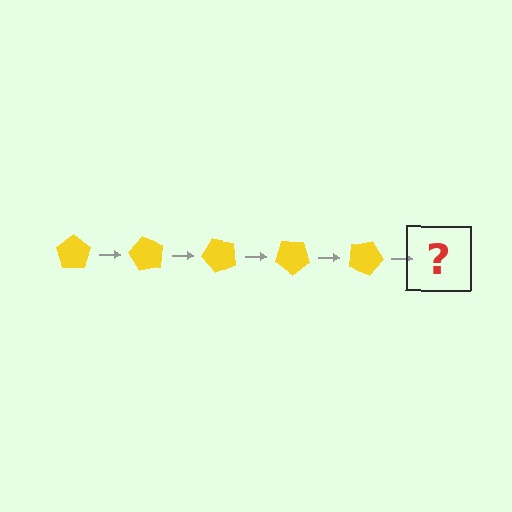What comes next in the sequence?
The next element should be a yellow pentagon rotated 300 degrees.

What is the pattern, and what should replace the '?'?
The pattern is that the pentagon rotates 60 degrees each step. The '?' should be a yellow pentagon rotated 300 degrees.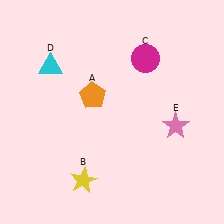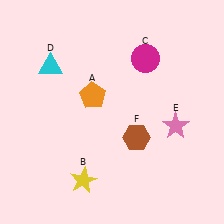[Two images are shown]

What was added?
A brown hexagon (F) was added in Image 2.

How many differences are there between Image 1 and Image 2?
There is 1 difference between the two images.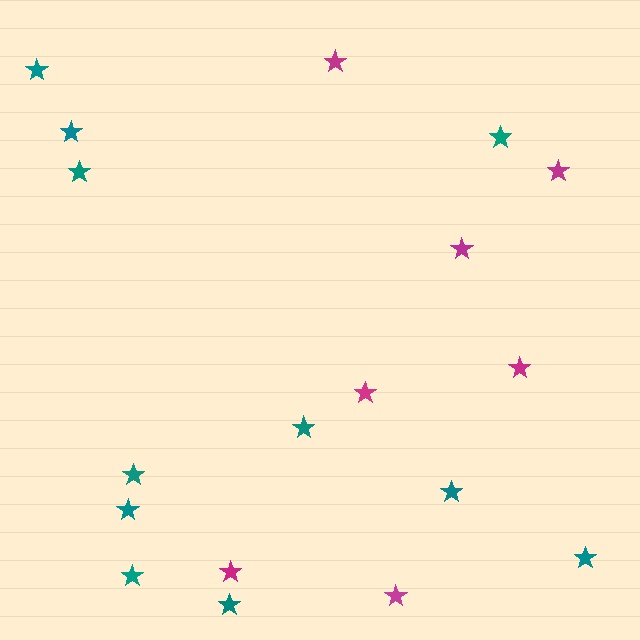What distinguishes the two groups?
There are 2 groups: one group of teal stars (11) and one group of magenta stars (7).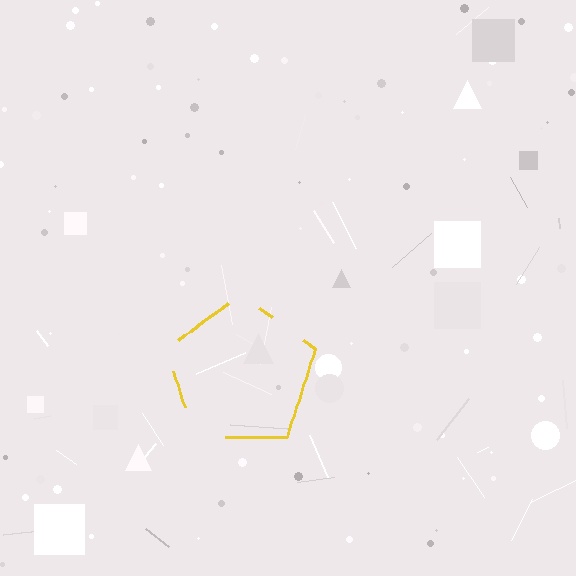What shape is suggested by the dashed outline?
The dashed outline suggests a pentagon.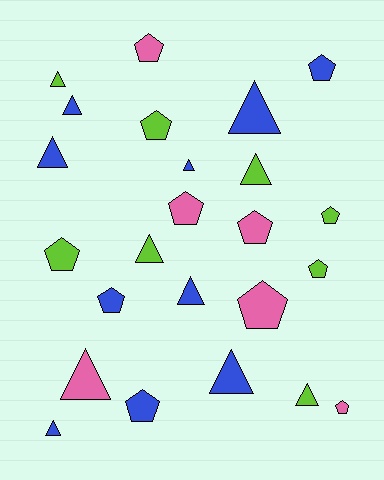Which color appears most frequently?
Blue, with 10 objects.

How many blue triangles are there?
There are 7 blue triangles.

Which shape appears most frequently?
Pentagon, with 12 objects.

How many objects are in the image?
There are 24 objects.